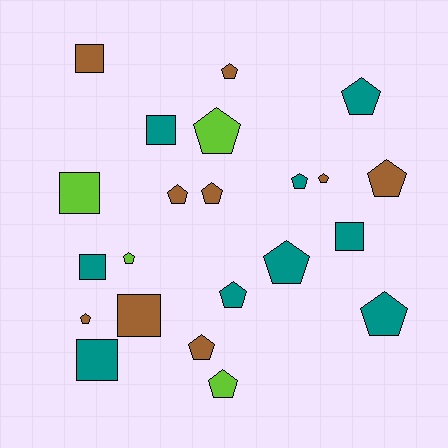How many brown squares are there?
There are 2 brown squares.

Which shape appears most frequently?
Pentagon, with 15 objects.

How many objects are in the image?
There are 22 objects.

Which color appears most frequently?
Teal, with 9 objects.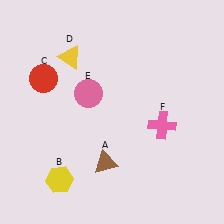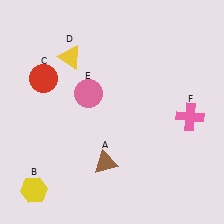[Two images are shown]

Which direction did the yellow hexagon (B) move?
The yellow hexagon (B) moved left.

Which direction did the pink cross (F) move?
The pink cross (F) moved right.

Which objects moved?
The objects that moved are: the yellow hexagon (B), the pink cross (F).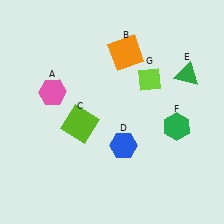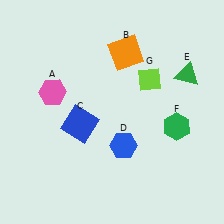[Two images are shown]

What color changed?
The square (C) changed from lime in Image 1 to blue in Image 2.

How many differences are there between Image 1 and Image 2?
There is 1 difference between the two images.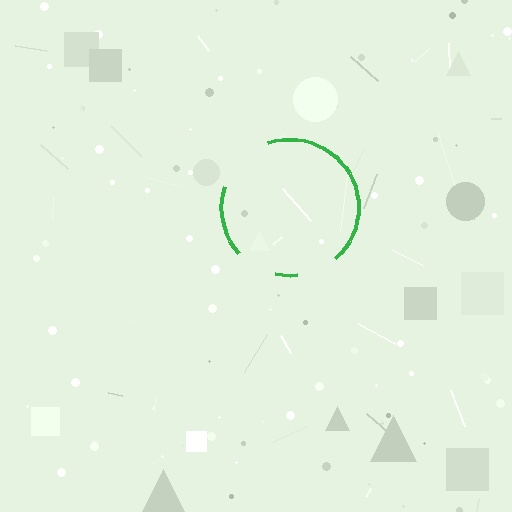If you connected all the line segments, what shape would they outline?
They would outline a circle.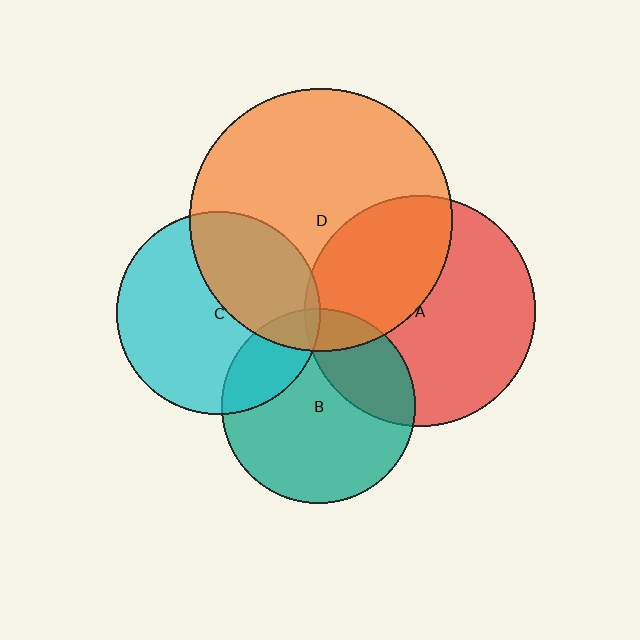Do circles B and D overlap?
Yes.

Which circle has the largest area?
Circle D (orange).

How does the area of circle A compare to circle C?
Approximately 1.3 times.